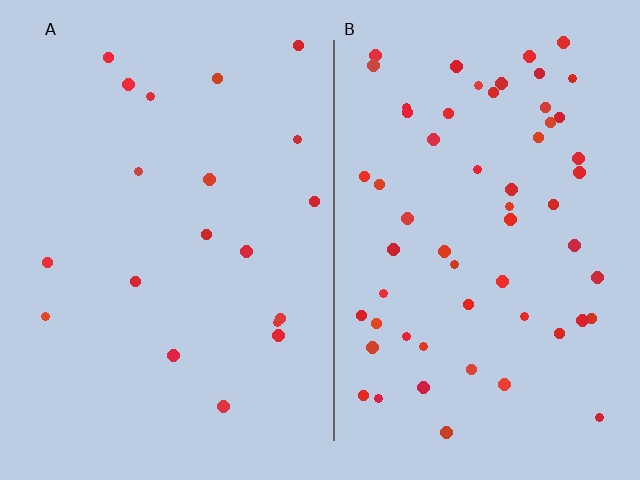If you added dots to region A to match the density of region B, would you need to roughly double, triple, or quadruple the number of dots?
Approximately triple.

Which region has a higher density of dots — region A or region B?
B (the right).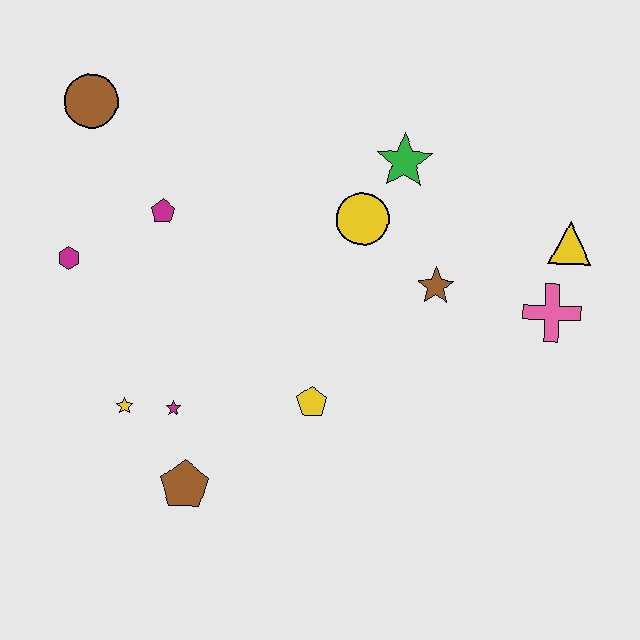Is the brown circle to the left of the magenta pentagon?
Yes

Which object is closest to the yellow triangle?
The pink cross is closest to the yellow triangle.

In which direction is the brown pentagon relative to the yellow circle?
The brown pentagon is below the yellow circle.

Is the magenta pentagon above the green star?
No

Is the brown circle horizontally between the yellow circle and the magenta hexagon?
Yes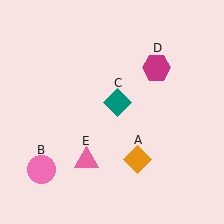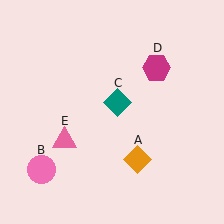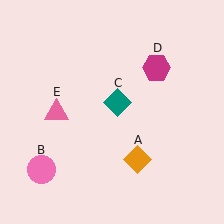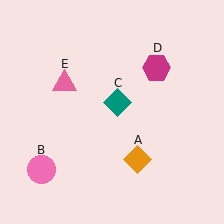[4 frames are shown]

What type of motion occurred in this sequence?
The pink triangle (object E) rotated clockwise around the center of the scene.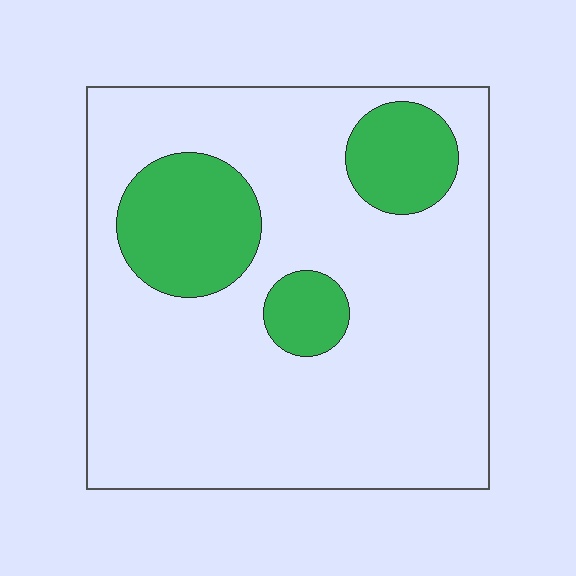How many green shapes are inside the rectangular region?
3.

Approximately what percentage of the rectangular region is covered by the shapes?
Approximately 20%.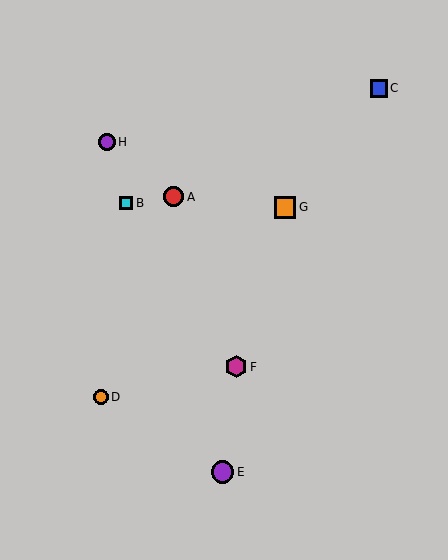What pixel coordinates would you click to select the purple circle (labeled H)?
Click at (107, 142) to select the purple circle H.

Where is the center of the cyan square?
The center of the cyan square is at (126, 203).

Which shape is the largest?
The magenta hexagon (labeled F) is the largest.